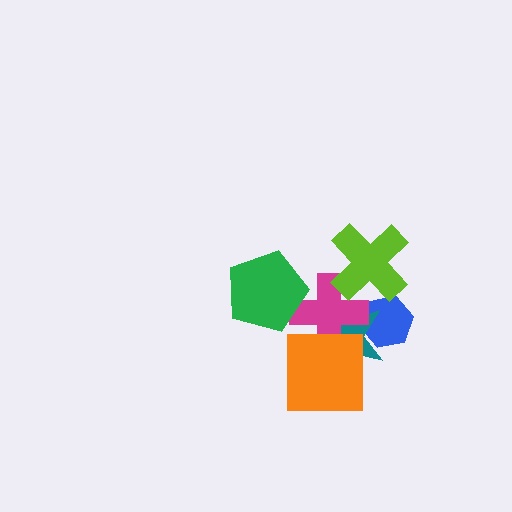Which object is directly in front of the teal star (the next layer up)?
The magenta cross is directly in front of the teal star.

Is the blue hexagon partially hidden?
Yes, it is partially covered by another shape.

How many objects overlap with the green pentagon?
1 object overlaps with the green pentagon.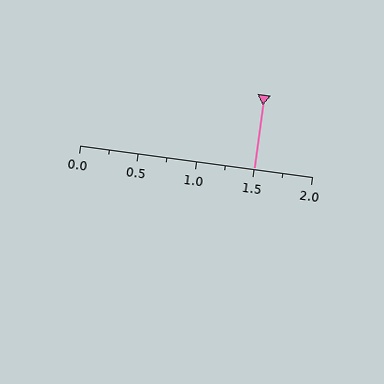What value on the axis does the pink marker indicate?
The marker indicates approximately 1.5.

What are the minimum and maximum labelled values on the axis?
The axis runs from 0.0 to 2.0.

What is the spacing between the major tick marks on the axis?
The major ticks are spaced 0.5 apart.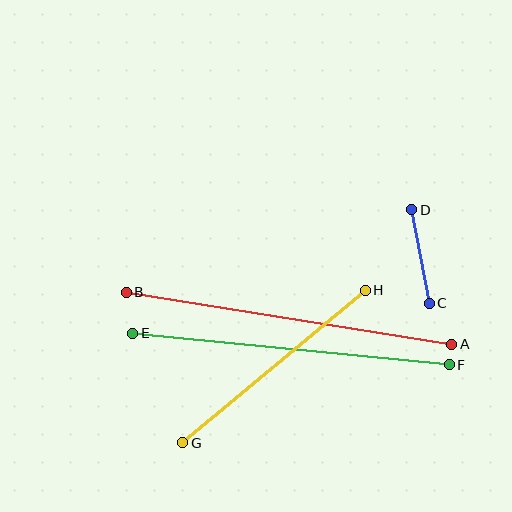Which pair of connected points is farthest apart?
Points A and B are farthest apart.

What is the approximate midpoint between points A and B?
The midpoint is at approximately (289, 318) pixels.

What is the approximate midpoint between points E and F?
The midpoint is at approximately (291, 349) pixels.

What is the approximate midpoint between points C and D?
The midpoint is at approximately (420, 257) pixels.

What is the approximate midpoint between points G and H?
The midpoint is at approximately (274, 367) pixels.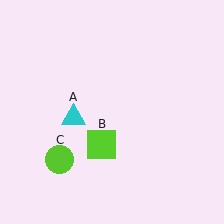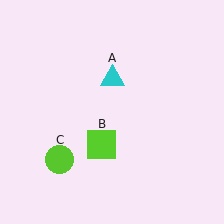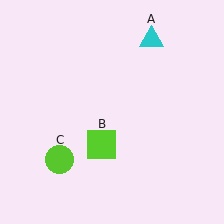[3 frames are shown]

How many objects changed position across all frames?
1 object changed position: cyan triangle (object A).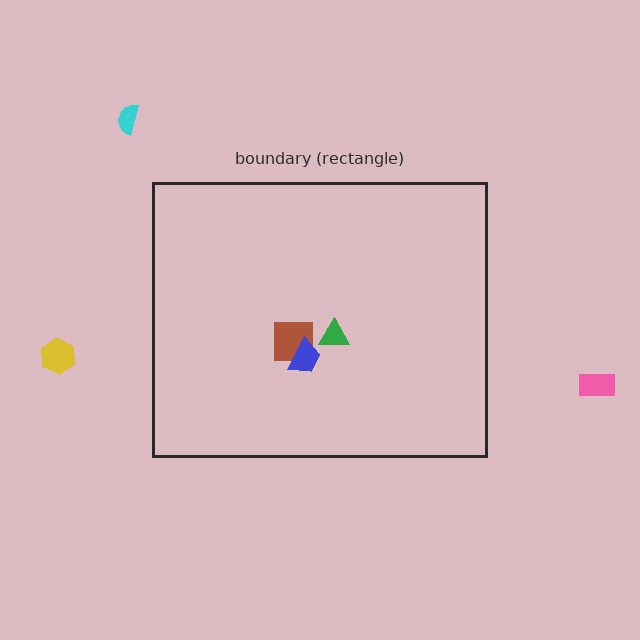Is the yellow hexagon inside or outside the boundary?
Outside.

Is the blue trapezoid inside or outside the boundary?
Inside.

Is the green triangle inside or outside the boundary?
Inside.